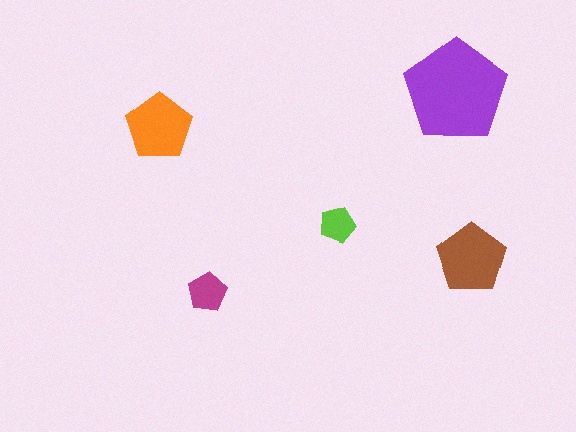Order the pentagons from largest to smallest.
the purple one, the brown one, the orange one, the magenta one, the lime one.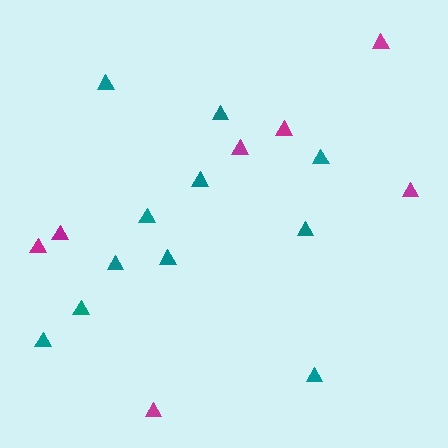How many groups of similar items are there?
There are 2 groups: one group of magenta triangles (7) and one group of teal triangles (11).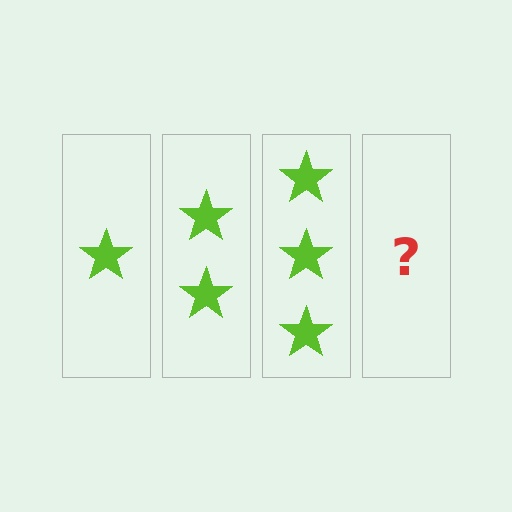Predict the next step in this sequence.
The next step is 4 stars.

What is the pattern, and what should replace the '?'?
The pattern is that each step adds one more star. The '?' should be 4 stars.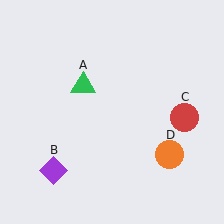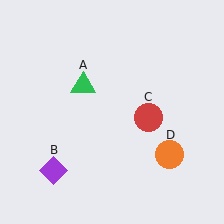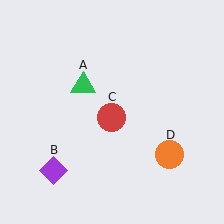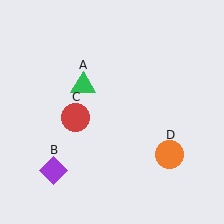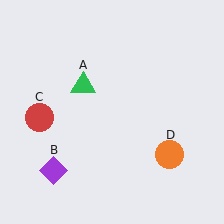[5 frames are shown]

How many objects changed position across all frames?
1 object changed position: red circle (object C).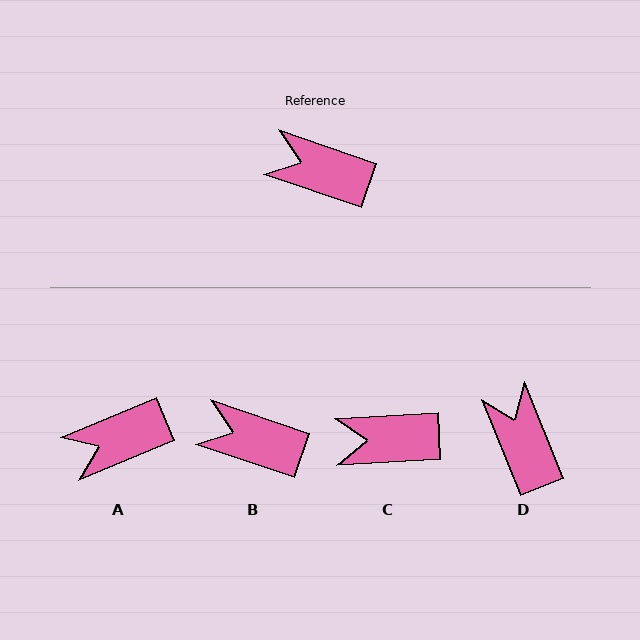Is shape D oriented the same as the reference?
No, it is off by about 49 degrees.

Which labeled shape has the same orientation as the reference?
B.